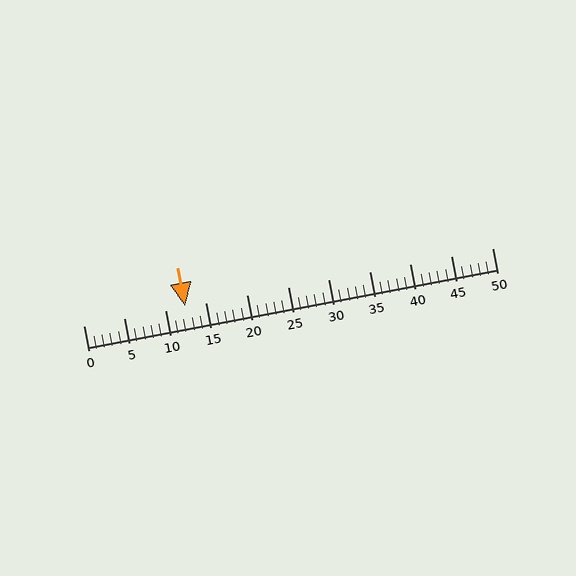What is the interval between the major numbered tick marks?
The major tick marks are spaced 5 units apart.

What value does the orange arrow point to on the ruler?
The orange arrow points to approximately 12.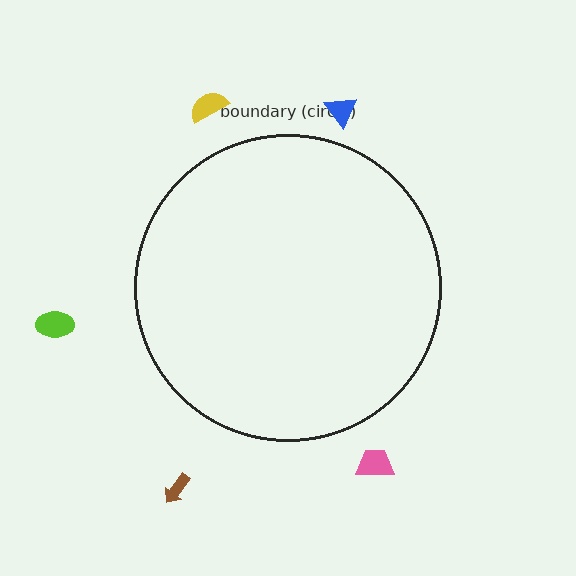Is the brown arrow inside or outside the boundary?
Outside.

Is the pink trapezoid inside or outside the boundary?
Outside.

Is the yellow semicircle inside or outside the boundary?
Outside.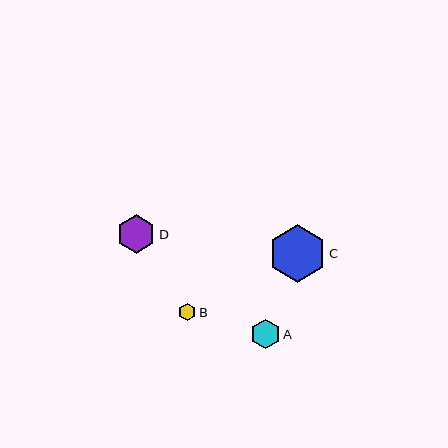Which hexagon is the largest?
Hexagon C is the largest with a size of approximately 57 pixels.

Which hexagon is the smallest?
Hexagon B is the smallest with a size of approximately 17 pixels.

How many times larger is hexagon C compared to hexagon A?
Hexagon C is approximately 2.0 times the size of hexagon A.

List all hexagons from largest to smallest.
From largest to smallest: C, D, A, B.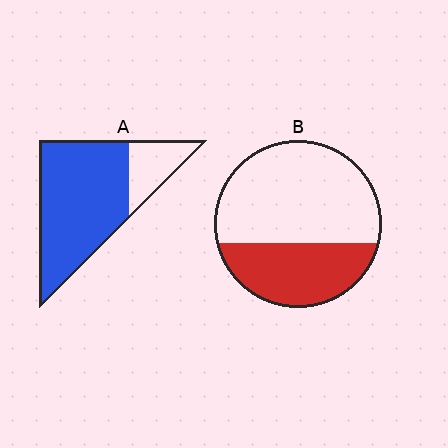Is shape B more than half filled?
No.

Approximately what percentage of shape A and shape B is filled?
A is approximately 80% and B is approximately 35%.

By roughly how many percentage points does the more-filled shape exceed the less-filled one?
By roughly 45 percentage points (A over B).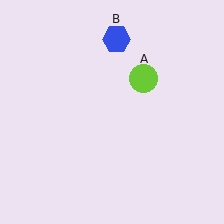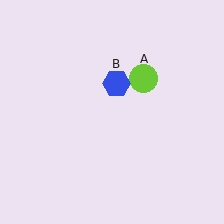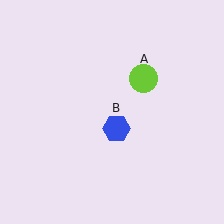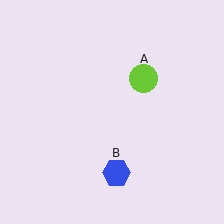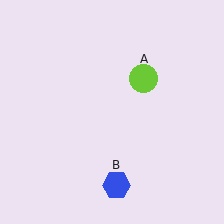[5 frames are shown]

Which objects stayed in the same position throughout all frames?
Lime circle (object A) remained stationary.